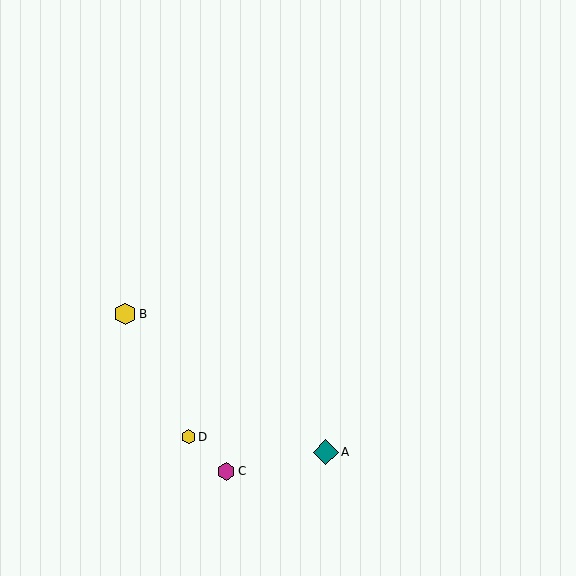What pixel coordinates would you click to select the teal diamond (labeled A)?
Click at (326, 452) to select the teal diamond A.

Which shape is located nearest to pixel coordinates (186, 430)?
The yellow hexagon (labeled D) at (188, 437) is nearest to that location.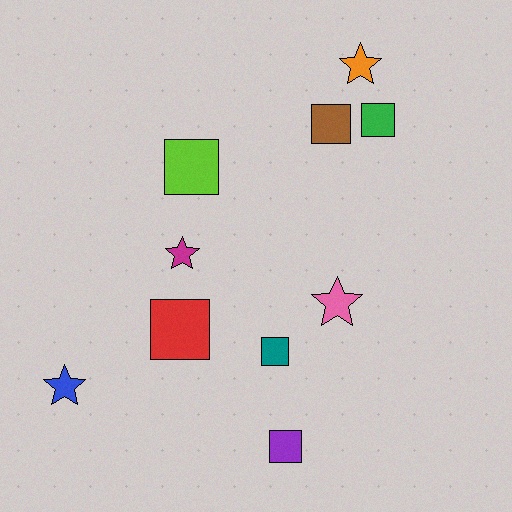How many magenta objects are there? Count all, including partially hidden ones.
There is 1 magenta object.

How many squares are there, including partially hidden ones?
There are 6 squares.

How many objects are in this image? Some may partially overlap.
There are 10 objects.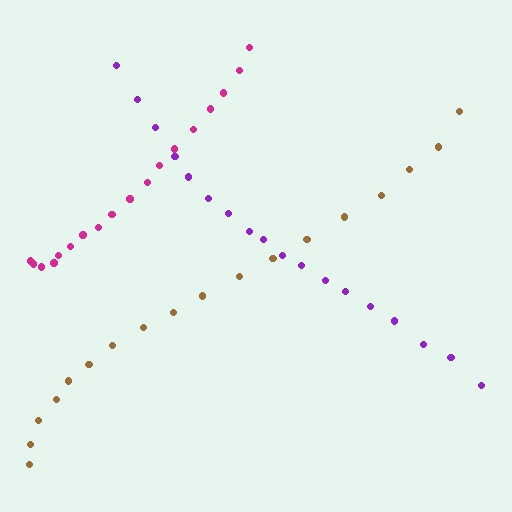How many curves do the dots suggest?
There are 3 distinct paths.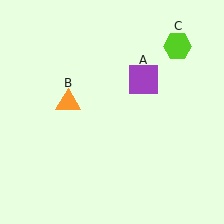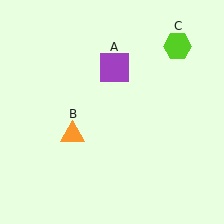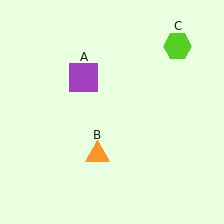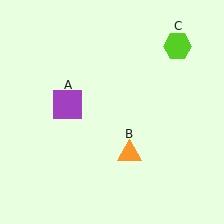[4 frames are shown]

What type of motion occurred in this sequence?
The purple square (object A), orange triangle (object B) rotated counterclockwise around the center of the scene.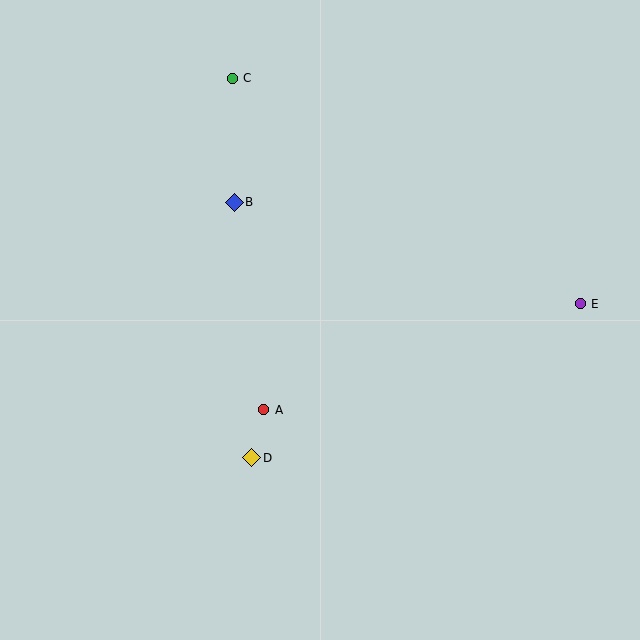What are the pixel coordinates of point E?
Point E is at (580, 304).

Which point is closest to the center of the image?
Point A at (264, 410) is closest to the center.